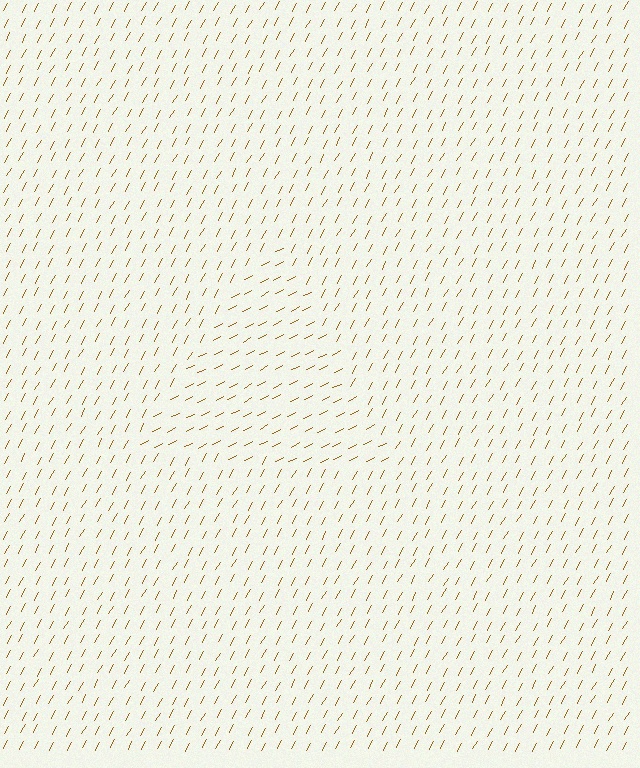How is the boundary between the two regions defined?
The boundary is defined purely by a change in line orientation (approximately 35 degrees difference). All lines are the same color and thickness.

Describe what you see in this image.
The image is filled with small brown line segments. A triangle region in the image has lines oriented differently from the surrounding lines, creating a visible texture boundary.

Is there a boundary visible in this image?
Yes, there is a texture boundary formed by a change in line orientation.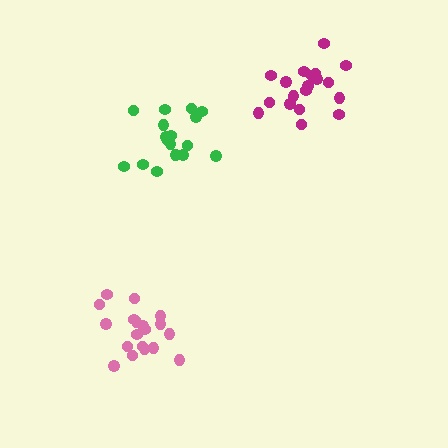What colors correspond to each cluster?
The clusters are colored: magenta, pink, green.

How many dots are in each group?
Group 1: 19 dots, Group 2: 19 dots, Group 3: 17 dots (55 total).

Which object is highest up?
The magenta cluster is topmost.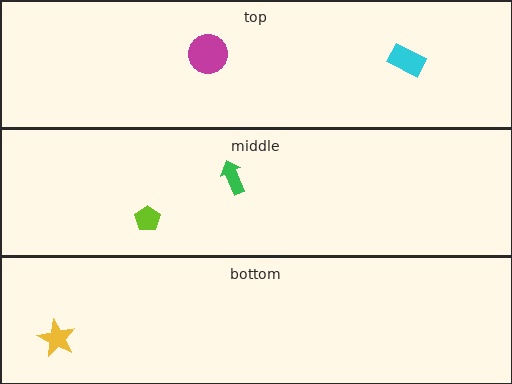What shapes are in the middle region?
The lime pentagon, the green arrow.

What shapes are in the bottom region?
The yellow star.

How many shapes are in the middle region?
2.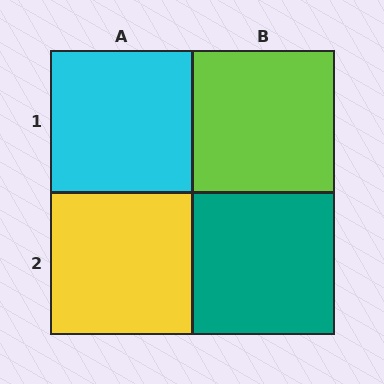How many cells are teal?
1 cell is teal.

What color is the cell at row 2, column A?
Yellow.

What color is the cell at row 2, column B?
Teal.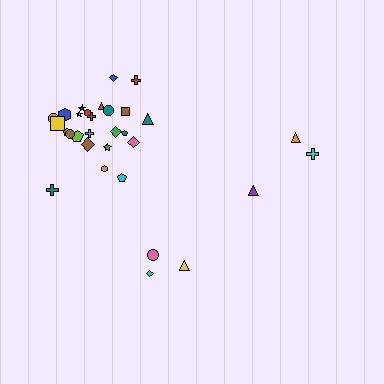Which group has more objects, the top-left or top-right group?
The top-left group.